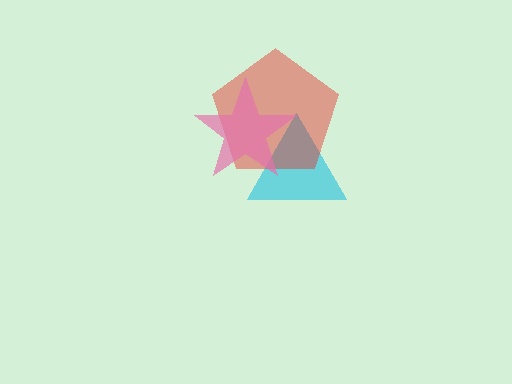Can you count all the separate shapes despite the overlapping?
Yes, there are 3 separate shapes.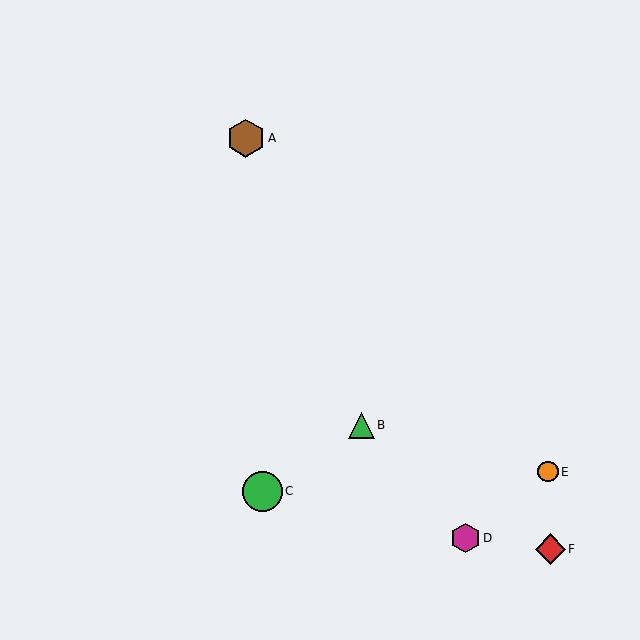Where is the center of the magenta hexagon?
The center of the magenta hexagon is at (466, 538).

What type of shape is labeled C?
Shape C is a green circle.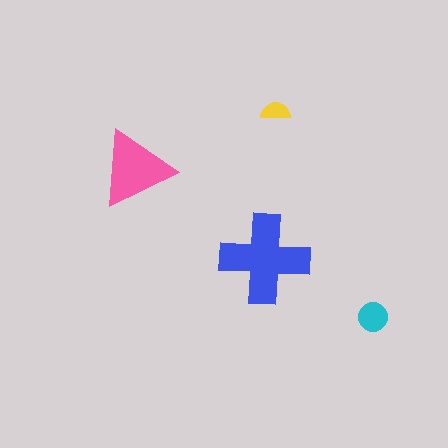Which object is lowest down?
The cyan circle is bottommost.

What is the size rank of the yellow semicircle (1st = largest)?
4th.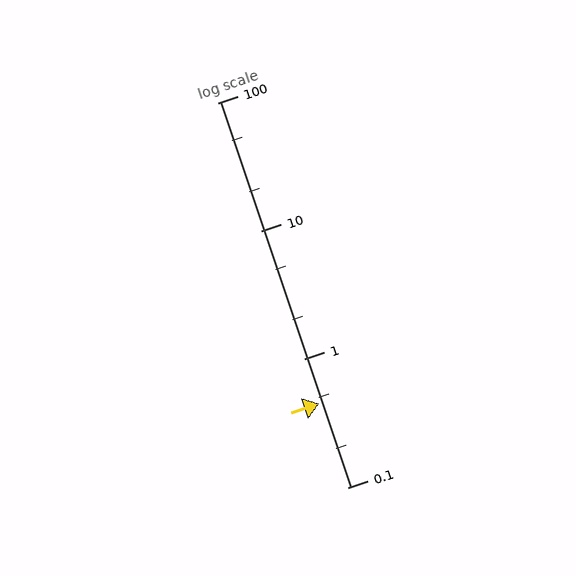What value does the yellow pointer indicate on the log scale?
The pointer indicates approximately 0.45.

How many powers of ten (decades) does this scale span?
The scale spans 3 decades, from 0.1 to 100.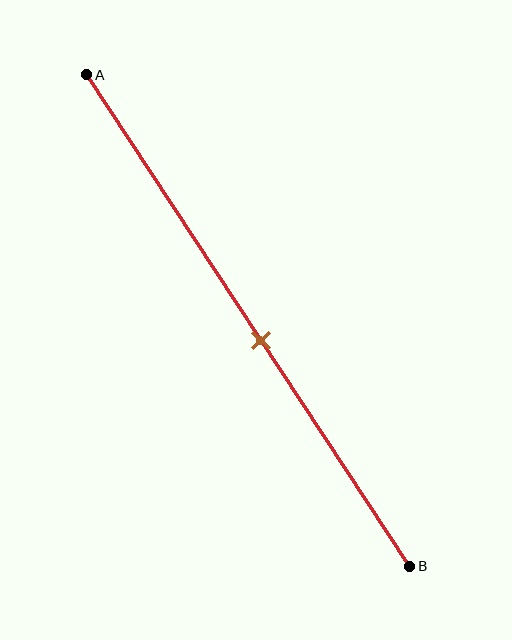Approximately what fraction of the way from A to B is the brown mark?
The brown mark is approximately 55% of the way from A to B.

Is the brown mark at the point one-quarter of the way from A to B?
No, the mark is at about 55% from A, not at the 25% one-quarter point.